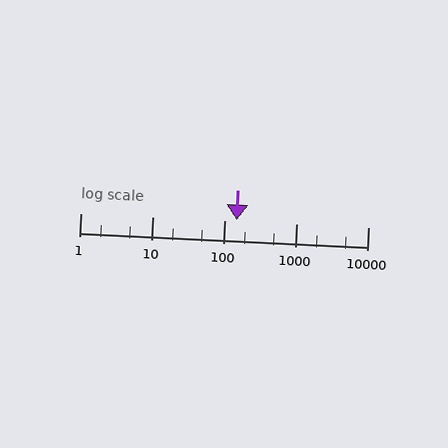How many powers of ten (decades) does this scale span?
The scale spans 4 decades, from 1 to 10000.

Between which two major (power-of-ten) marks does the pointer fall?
The pointer is between 100 and 1000.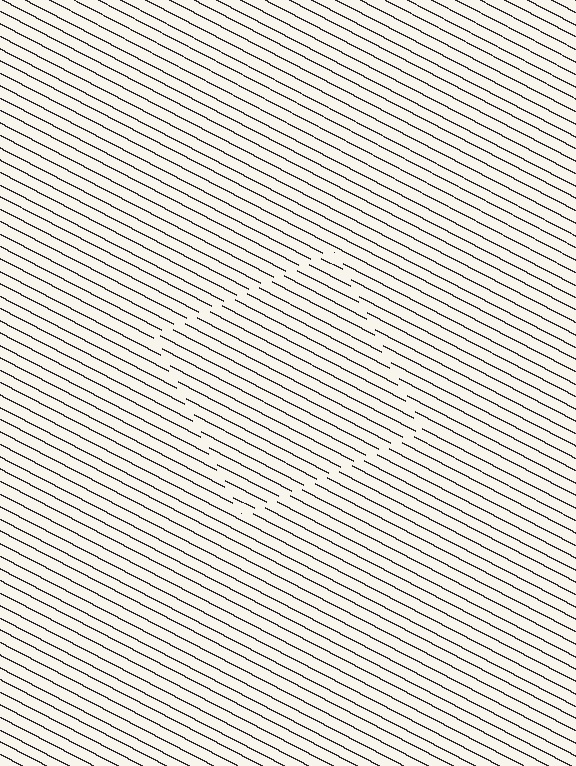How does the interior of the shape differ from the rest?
The interior of the shape contains the same grating, shifted by half a period — the contour is defined by the phase discontinuity where line-ends from the inner and outer gratings abut.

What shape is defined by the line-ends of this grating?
An illusory square. The interior of the shape contains the same grating, shifted by half a period — the contour is defined by the phase discontinuity where line-ends from the inner and outer gratings abut.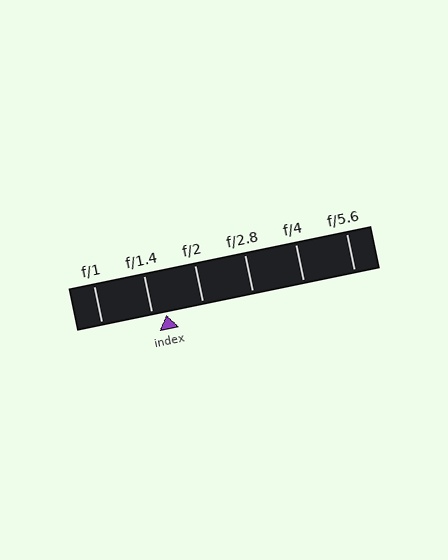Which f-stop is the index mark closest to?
The index mark is closest to f/1.4.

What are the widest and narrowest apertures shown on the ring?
The widest aperture shown is f/1 and the narrowest is f/5.6.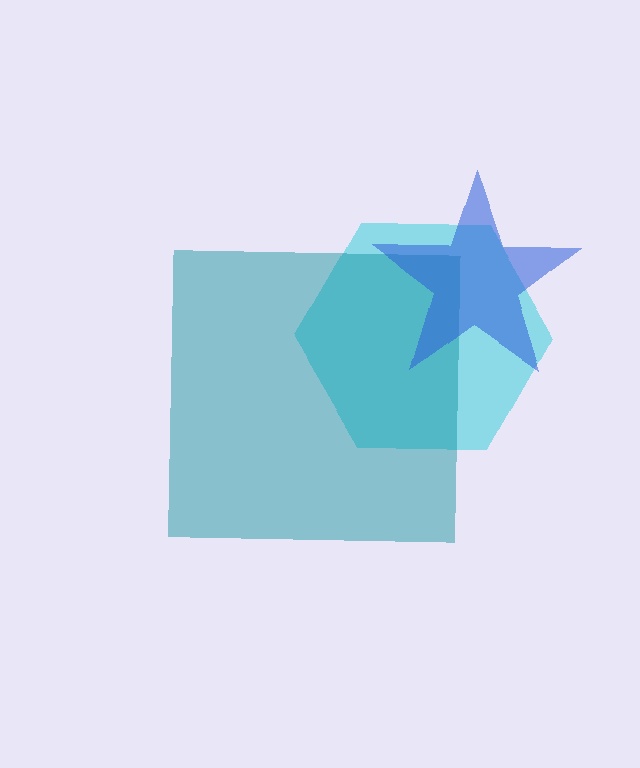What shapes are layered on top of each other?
The layered shapes are: a cyan hexagon, a teal square, a blue star.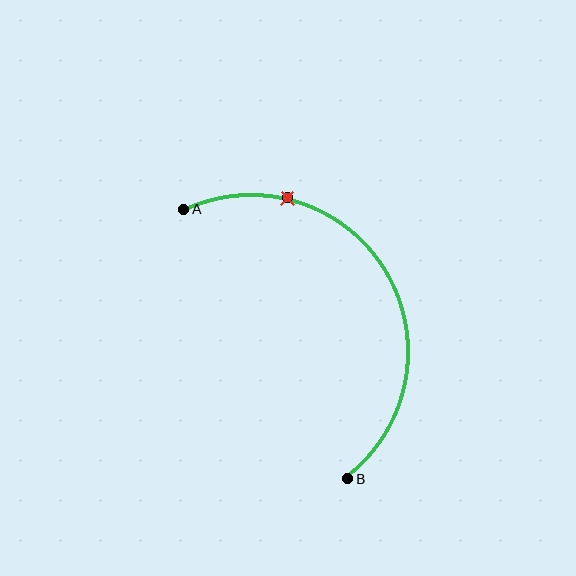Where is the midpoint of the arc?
The arc midpoint is the point on the curve farthest from the straight line joining A and B. It sits to the right of that line.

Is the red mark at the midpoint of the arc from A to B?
No. The red mark lies on the arc but is closer to endpoint A. The arc midpoint would be at the point on the curve equidistant along the arc from both A and B.